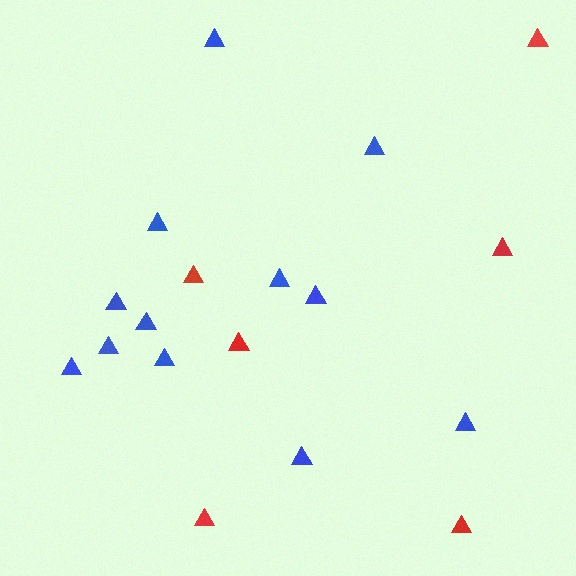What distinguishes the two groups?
There are 2 groups: one group of blue triangles (12) and one group of red triangles (6).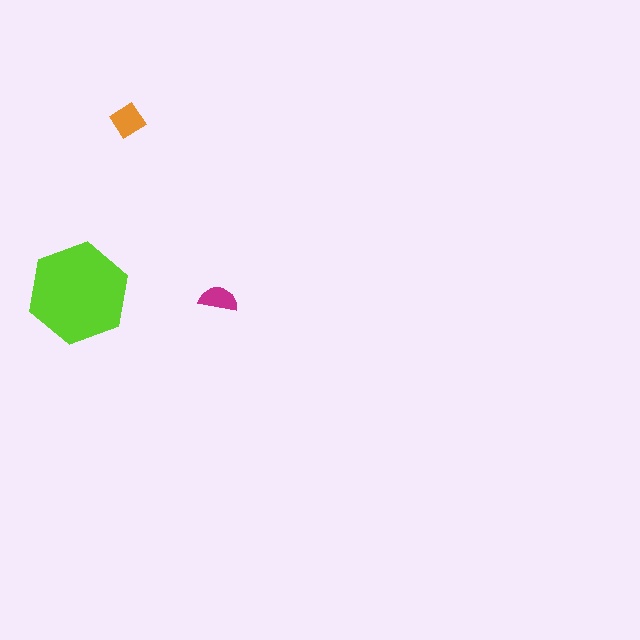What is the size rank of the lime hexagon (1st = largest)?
1st.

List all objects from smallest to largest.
The magenta semicircle, the orange diamond, the lime hexagon.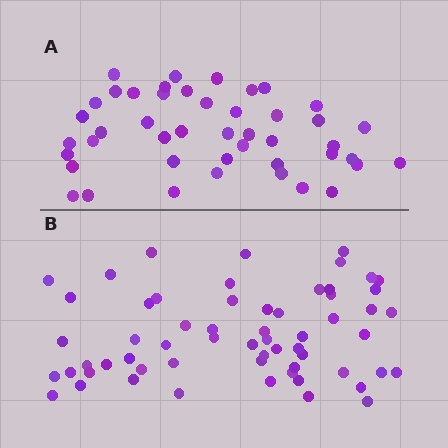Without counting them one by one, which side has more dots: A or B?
Region B (the bottom region) has more dots.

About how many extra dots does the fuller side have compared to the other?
Region B has approximately 15 more dots than region A.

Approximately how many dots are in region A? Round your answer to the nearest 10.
About 40 dots. (The exact count is 45, which rounds to 40.)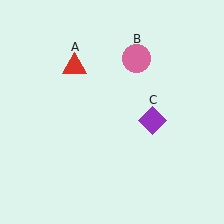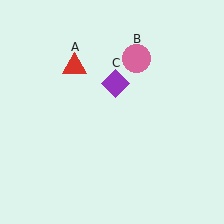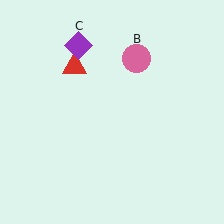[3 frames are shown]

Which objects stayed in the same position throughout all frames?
Red triangle (object A) and pink circle (object B) remained stationary.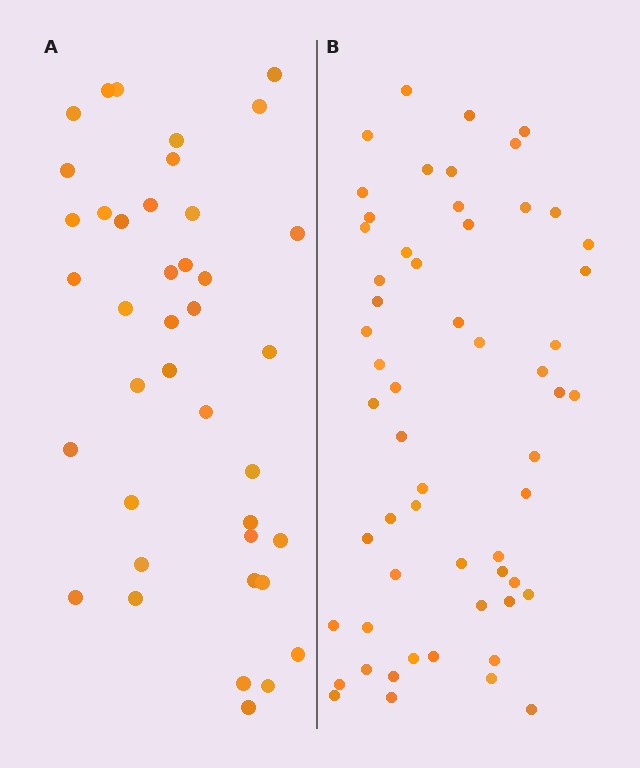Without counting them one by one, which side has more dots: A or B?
Region B (the right region) has more dots.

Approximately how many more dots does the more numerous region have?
Region B has approximately 15 more dots than region A.